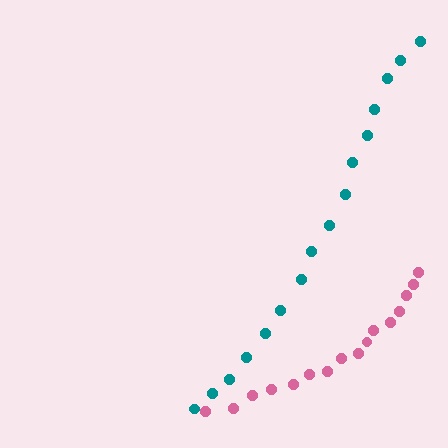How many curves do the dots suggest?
There are 2 distinct paths.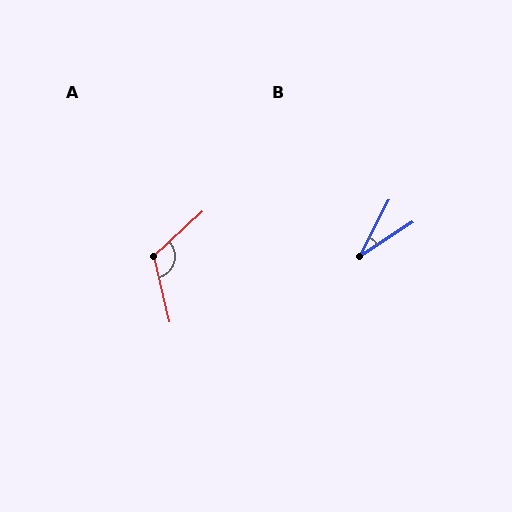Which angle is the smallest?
B, at approximately 30 degrees.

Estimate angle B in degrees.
Approximately 30 degrees.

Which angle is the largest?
A, at approximately 120 degrees.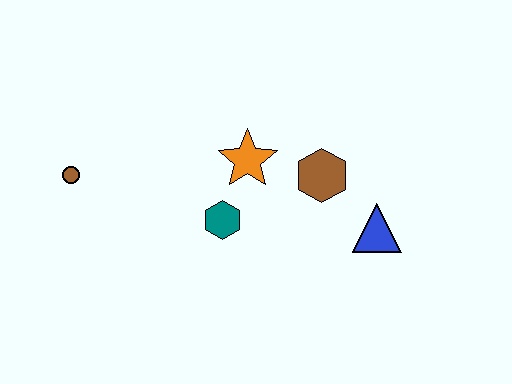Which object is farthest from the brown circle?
The blue triangle is farthest from the brown circle.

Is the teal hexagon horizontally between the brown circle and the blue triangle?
Yes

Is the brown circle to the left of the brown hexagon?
Yes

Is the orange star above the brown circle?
Yes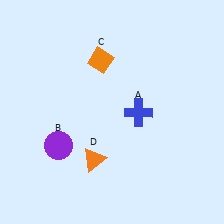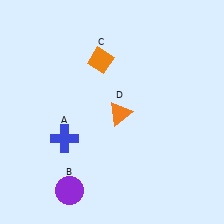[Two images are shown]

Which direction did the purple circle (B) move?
The purple circle (B) moved down.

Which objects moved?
The objects that moved are: the blue cross (A), the purple circle (B), the orange triangle (D).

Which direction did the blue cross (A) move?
The blue cross (A) moved left.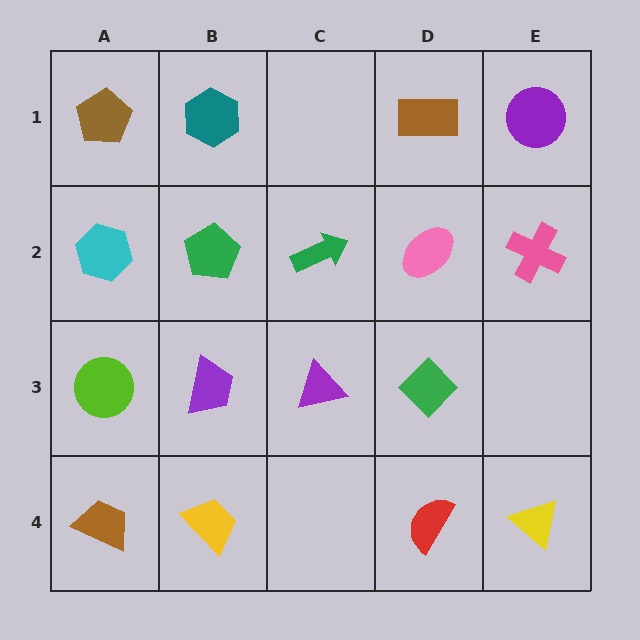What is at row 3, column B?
A purple trapezoid.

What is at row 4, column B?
A yellow trapezoid.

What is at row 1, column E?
A purple circle.